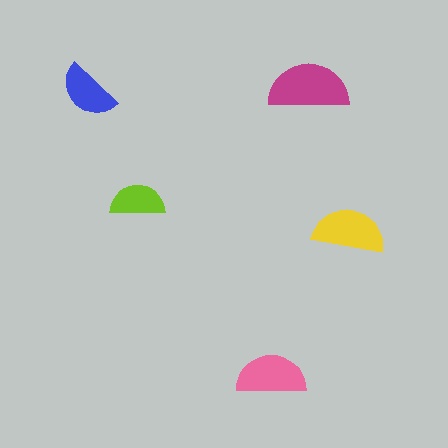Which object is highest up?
The magenta semicircle is topmost.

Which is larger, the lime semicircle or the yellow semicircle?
The yellow one.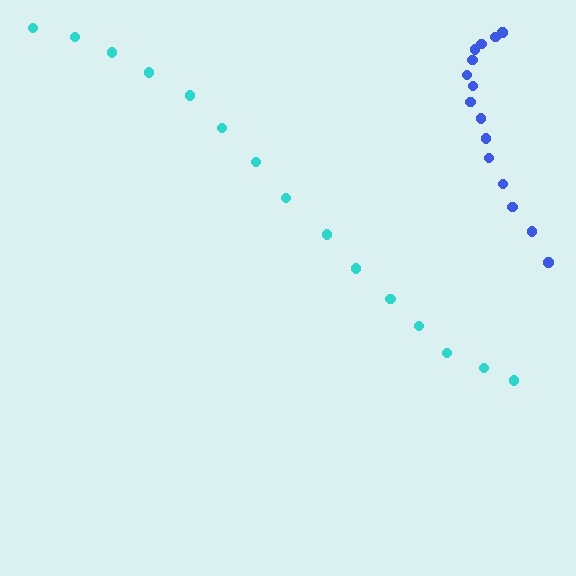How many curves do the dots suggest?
There are 2 distinct paths.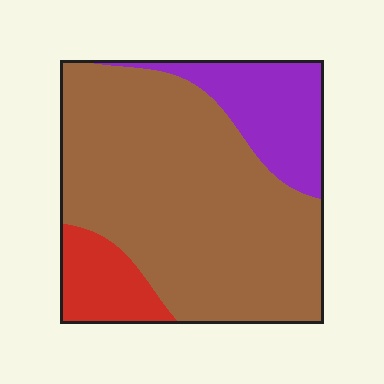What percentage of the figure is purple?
Purple covers 18% of the figure.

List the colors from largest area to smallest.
From largest to smallest: brown, purple, red.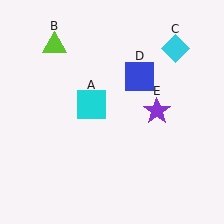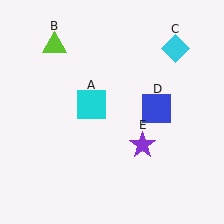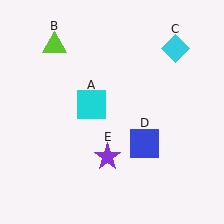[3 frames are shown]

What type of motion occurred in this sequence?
The blue square (object D), purple star (object E) rotated clockwise around the center of the scene.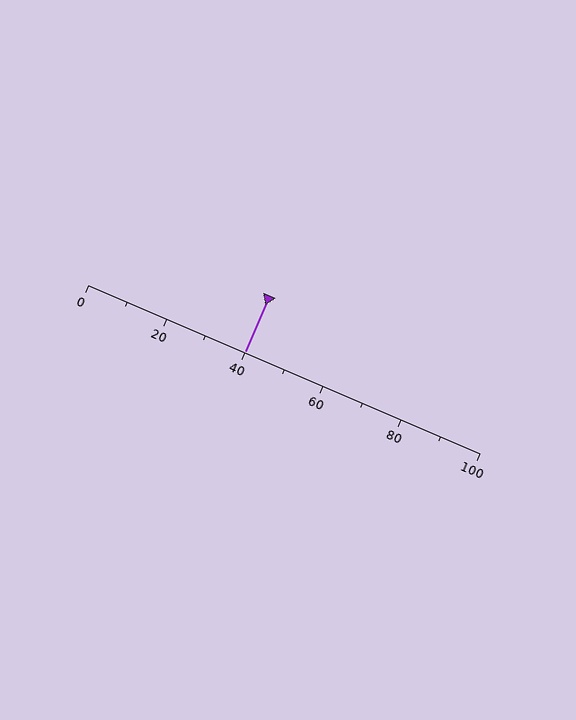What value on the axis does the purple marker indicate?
The marker indicates approximately 40.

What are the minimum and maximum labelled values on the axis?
The axis runs from 0 to 100.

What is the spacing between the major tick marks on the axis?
The major ticks are spaced 20 apart.